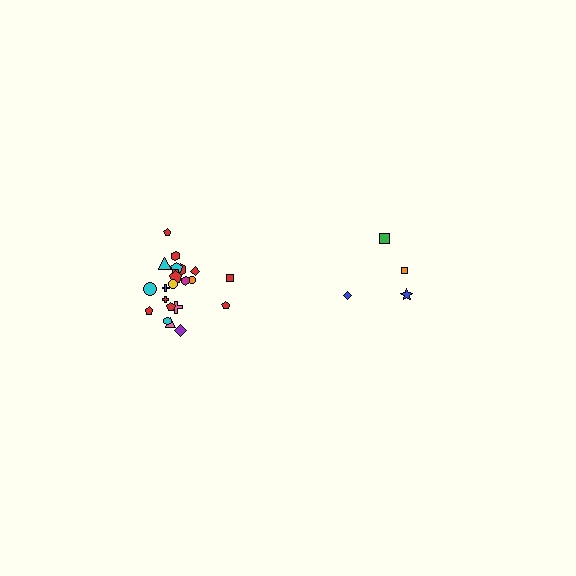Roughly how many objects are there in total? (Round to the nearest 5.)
Roughly 25 objects in total.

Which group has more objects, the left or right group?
The left group.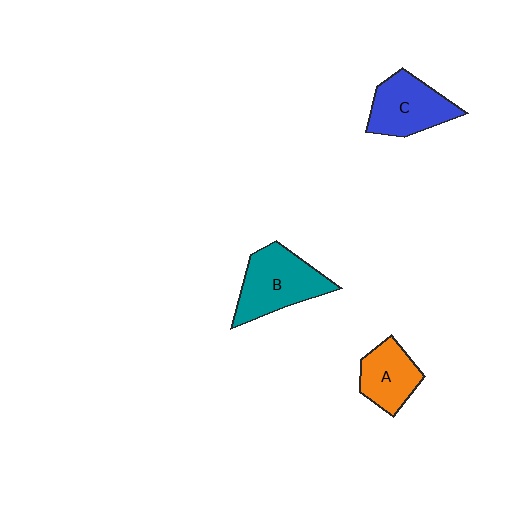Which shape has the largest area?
Shape B (teal).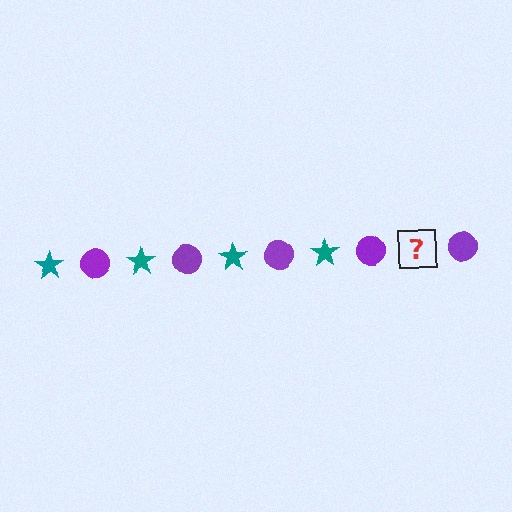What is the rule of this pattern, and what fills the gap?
The rule is that the pattern alternates between teal star and purple circle. The gap should be filled with a teal star.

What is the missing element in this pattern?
The missing element is a teal star.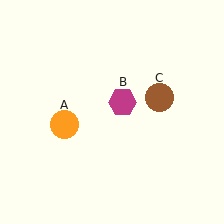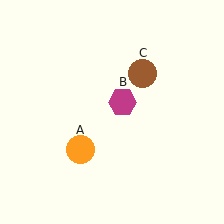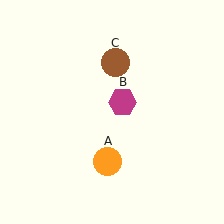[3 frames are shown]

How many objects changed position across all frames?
2 objects changed position: orange circle (object A), brown circle (object C).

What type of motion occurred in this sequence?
The orange circle (object A), brown circle (object C) rotated counterclockwise around the center of the scene.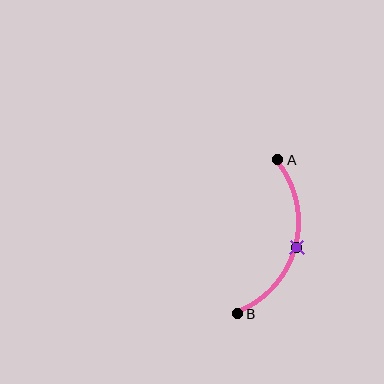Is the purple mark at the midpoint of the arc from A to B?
Yes. The purple mark lies on the arc at equal arc-length from both A and B — it is the arc midpoint.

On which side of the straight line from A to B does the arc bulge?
The arc bulges to the right of the straight line connecting A and B.